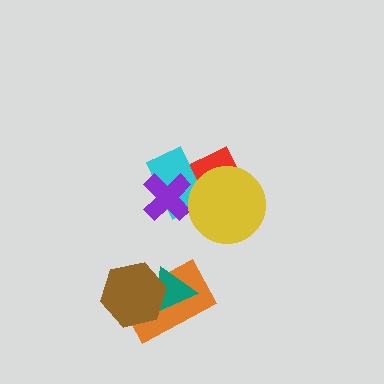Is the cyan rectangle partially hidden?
Yes, it is partially covered by another shape.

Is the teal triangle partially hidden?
Yes, it is partially covered by another shape.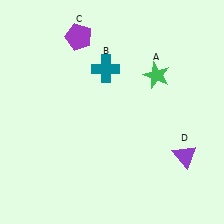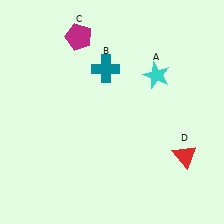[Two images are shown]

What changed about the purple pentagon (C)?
In Image 1, C is purple. In Image 2, it changed to magenta.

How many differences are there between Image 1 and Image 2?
There are 3 differences between the two images.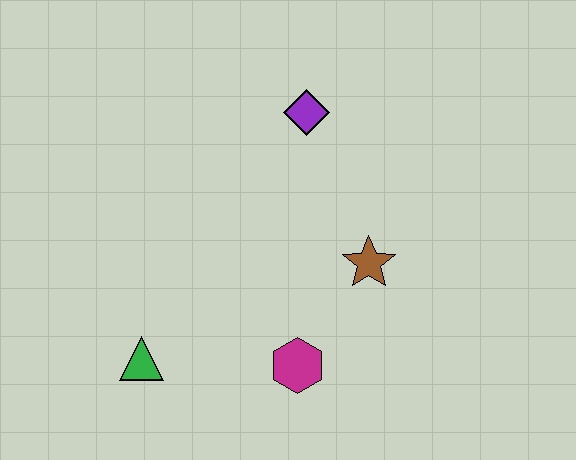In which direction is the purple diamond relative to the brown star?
The purple diamond is above the brown star.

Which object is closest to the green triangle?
The magenta hexagon is closest to the green triangle.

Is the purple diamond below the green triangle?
No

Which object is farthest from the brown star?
The green triangle is farthest from the brown star.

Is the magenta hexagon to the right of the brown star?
No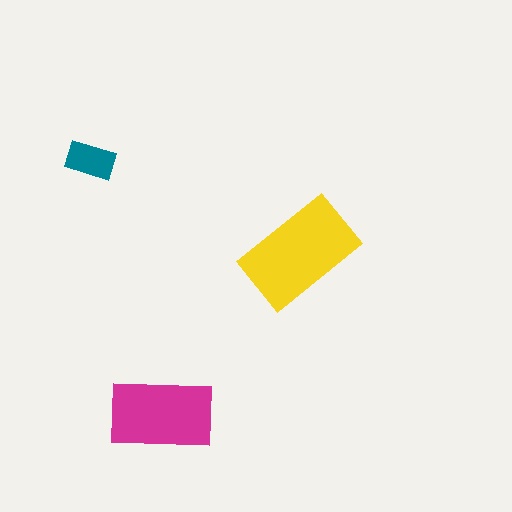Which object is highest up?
The teal rectangle is topmost.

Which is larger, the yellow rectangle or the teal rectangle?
The yellow one.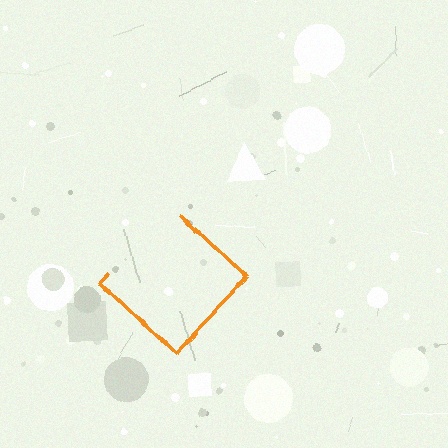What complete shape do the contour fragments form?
The contour fragments form a diamond.